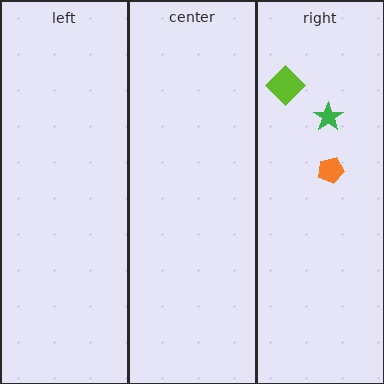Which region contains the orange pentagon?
The right region.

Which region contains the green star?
The right region.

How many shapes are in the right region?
3.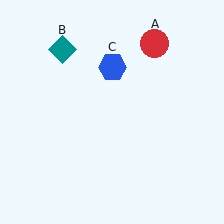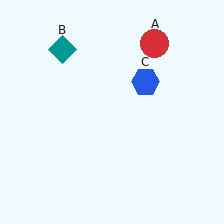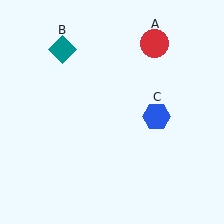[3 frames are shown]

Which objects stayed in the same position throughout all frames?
Red circle (object A) and teal diamond (object B) remained stationary.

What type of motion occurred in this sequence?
The blue hexagon (object C) rotated clockwise around the center of the scene.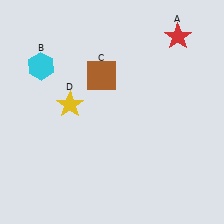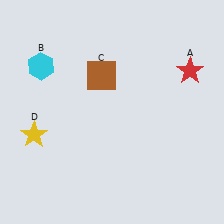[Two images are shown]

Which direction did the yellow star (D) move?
The yellow star (D) moved left.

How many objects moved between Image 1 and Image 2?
2 objects moved between the two images.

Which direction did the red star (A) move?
The red star (A) moved down.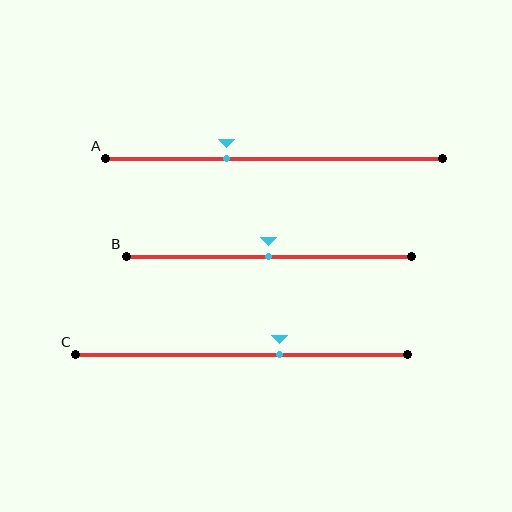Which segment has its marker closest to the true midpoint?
Segment B has its marker closest to the true midpoint.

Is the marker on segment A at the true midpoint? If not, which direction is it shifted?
No, the marker on segment A is shifted to the left by about 14% of the segment length.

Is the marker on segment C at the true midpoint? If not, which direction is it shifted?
No, the marker on segment C is shifted to the right by about 11% of the segment length.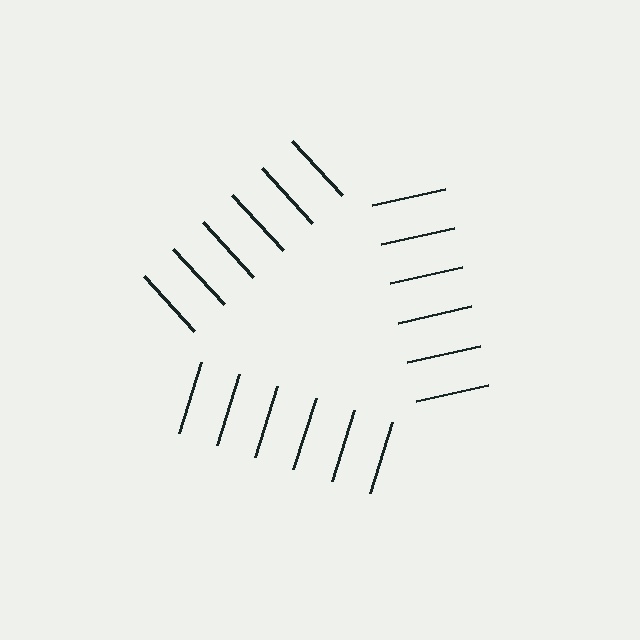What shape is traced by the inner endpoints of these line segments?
An illusory triangle — the line segments terminate on its edges but no continuous stroke is drawn.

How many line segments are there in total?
18 — 6 along each of the 3 edges.